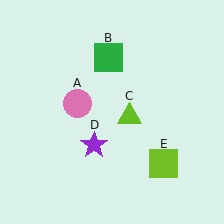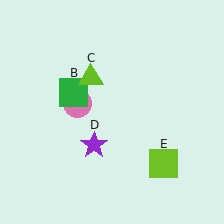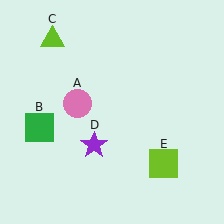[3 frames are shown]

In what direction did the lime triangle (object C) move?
The lime triangle (object C) moved up and to the left.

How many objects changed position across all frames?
2 objects changed position: green square (object B), lime triangle (object C).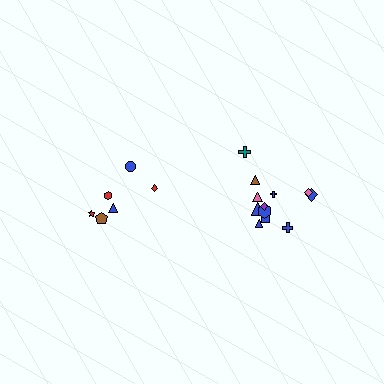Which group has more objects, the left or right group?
The right group.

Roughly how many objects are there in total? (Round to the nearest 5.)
Roughly 20 objects in total.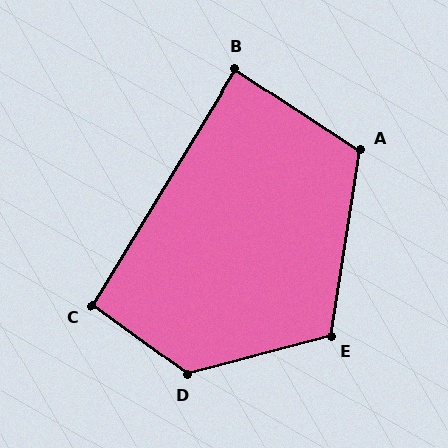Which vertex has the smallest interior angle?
B, at approximately 88 degrees.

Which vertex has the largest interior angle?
D, at approximately 129 degrees.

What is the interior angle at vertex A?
Approximately 114 degrees (obtuse).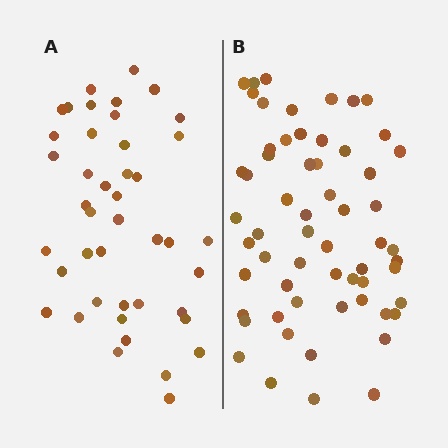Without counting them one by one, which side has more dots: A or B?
Region B (the right region) has more dots.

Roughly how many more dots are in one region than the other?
Region B has approximately 15 more dots than region A.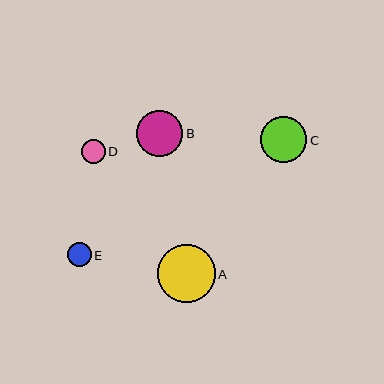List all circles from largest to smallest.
From largest to smallest: A, C, B, E, D.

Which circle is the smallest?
Circle D is the smallest with a size of approximately 23 pixels.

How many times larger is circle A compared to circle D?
Circle A is approximately 2.5 times the size of circle D.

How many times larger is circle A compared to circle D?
Circle A is approximately 2.5 times the size of circle D.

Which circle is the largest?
Circle A is the largest with a size of approximately 58 pixels.